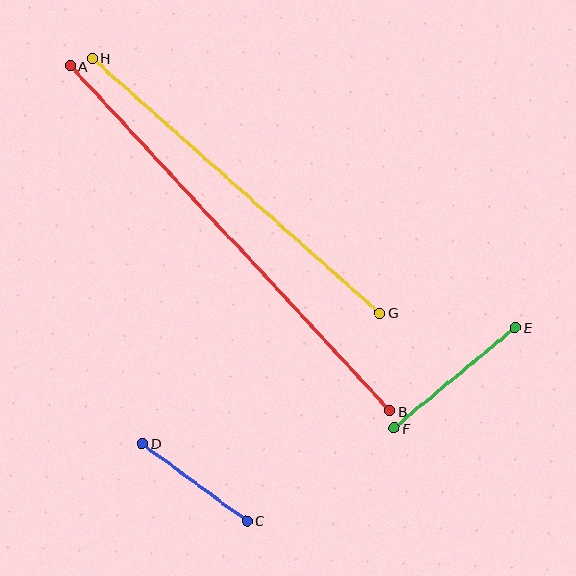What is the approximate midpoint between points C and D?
The midpoint is at approximately (195, 482) pixels.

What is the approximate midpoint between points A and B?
The midpoint is at approximately (230, 238) pixels.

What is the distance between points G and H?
The distance is approximately 384 pixels.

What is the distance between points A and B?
The distance is approximately 471 pixels.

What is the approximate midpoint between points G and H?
The midpoint is at approximately (236, 186) pixels.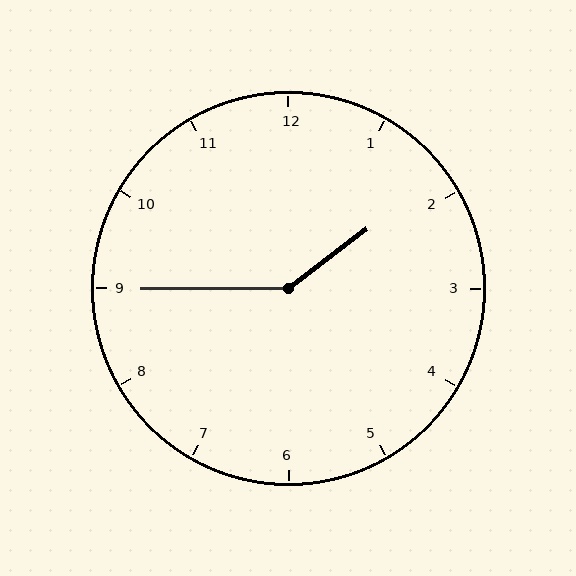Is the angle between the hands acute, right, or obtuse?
It is obtuse.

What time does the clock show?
1:45.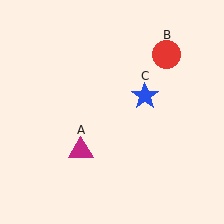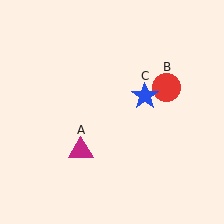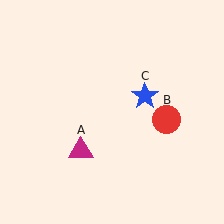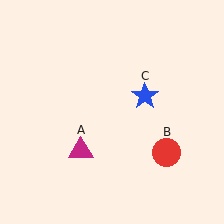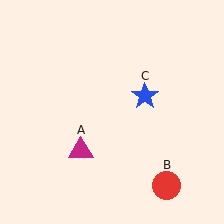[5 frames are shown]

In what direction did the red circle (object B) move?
The red circle (object B) moved down.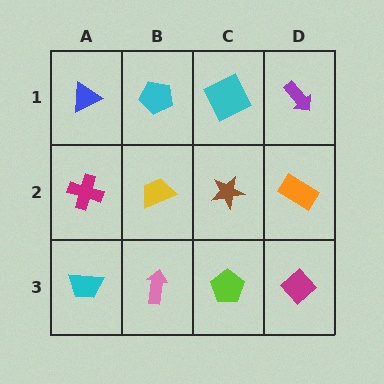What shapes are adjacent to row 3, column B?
A yellow trapezoid (row 2, column B), a cyan trapezoid (row 3, column A), a lime pentagon (row 3, column C).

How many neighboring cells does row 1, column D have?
2.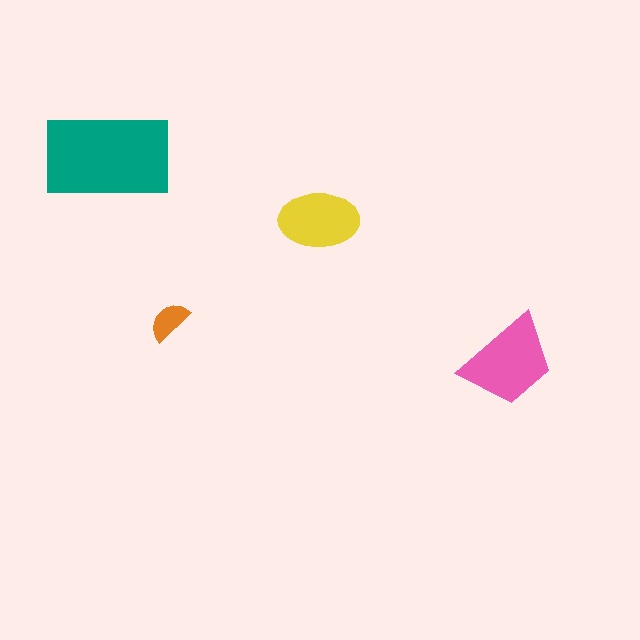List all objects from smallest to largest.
The orange semicircle, the yellow ellipse, the pink trapezoid, the teal rectangle.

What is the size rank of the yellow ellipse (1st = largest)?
3rd.